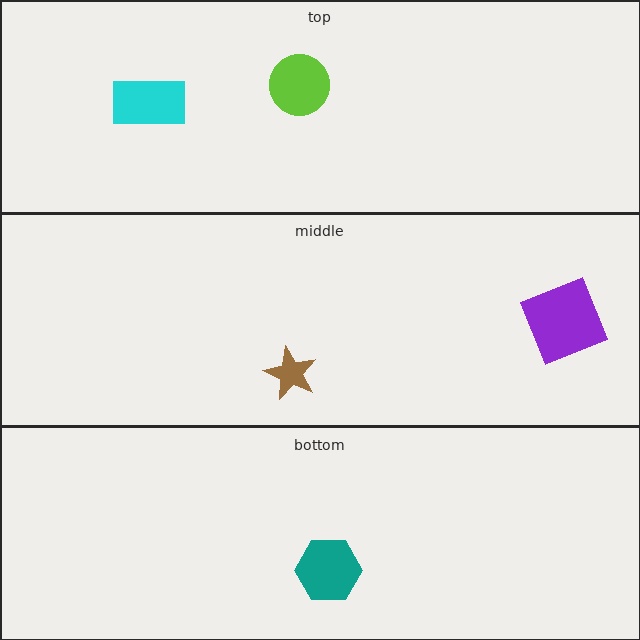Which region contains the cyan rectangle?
The top region.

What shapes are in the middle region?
The purple square, the brown star.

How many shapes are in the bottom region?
1.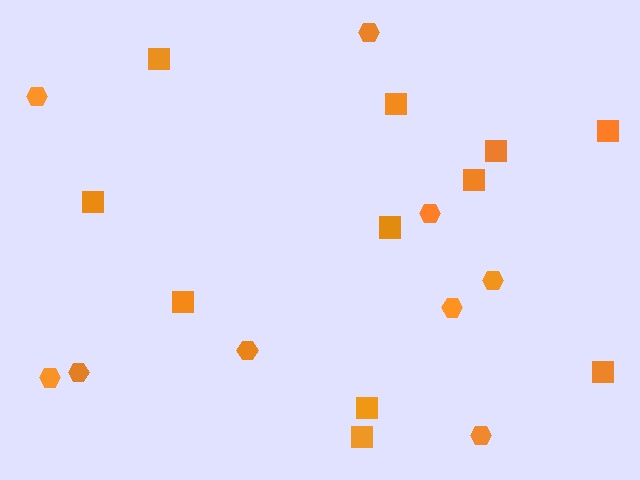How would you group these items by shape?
There are 2 groups: one group of squares (11) and one group of hexagons (9).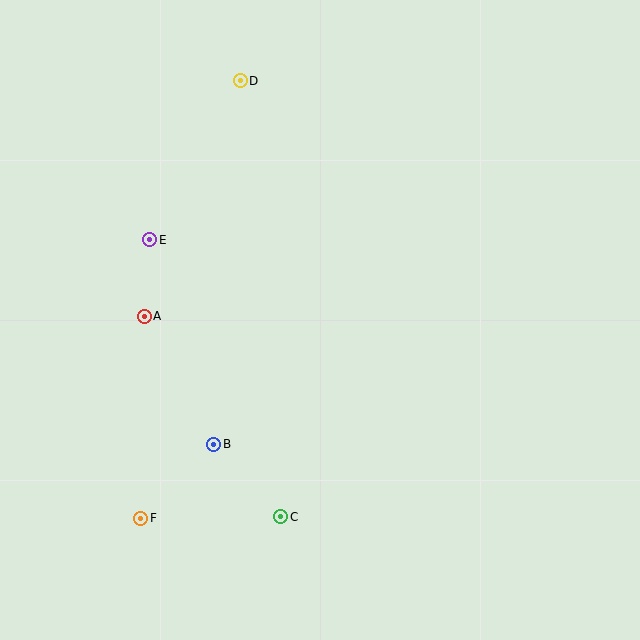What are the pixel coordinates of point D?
Point D is at (240, 81).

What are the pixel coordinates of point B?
Point B is at (214, 444).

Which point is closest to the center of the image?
Point B at (214, 444) is closest to the center.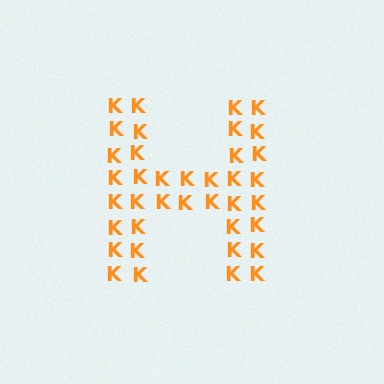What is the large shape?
The large shape is the letter H.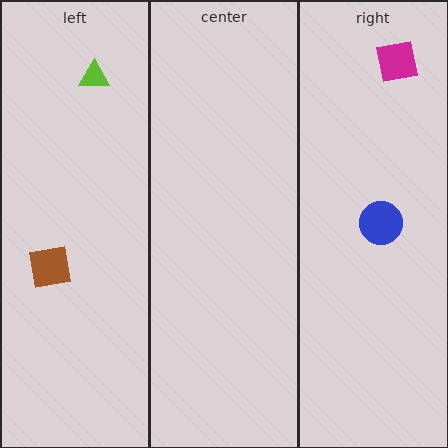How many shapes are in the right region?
2.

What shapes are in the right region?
The blue circle, the magenta square.